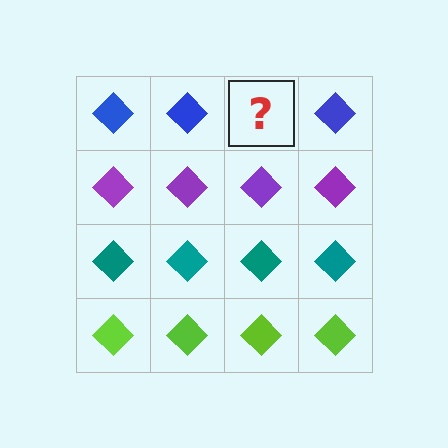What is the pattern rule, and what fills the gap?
The rule is that each row has a consistent color. The gap should be filled with a blue diamond.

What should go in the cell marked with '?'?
The missing cell should contain a blue diamond.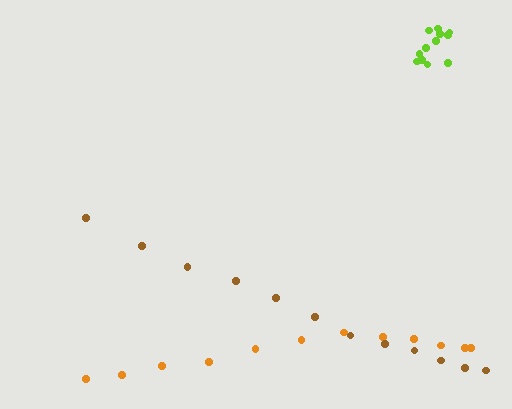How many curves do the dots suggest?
There are 3 distinct paths.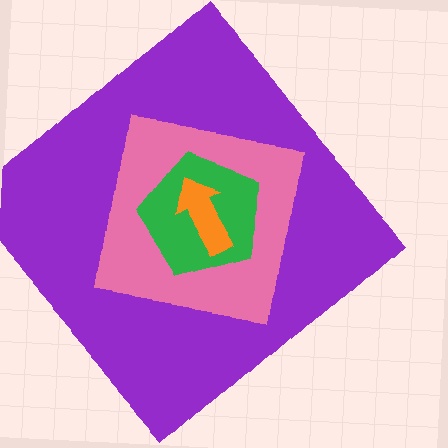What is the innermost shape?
The orange arrow.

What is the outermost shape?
The purple diamond.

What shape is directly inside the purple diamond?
The pink square.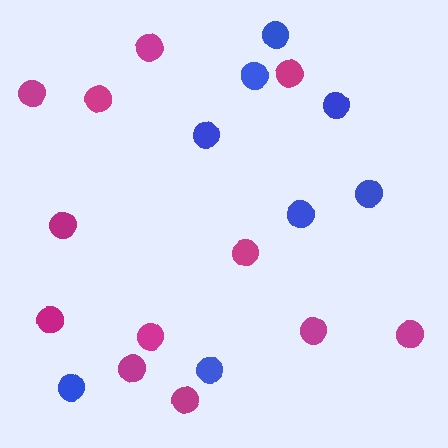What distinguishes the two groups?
There are 2 groups: one group of blue circles (8) and one group of magenta circles (12).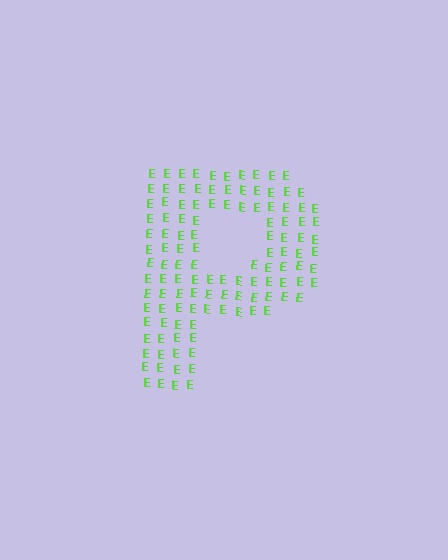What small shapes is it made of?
It is made of small letter E's.